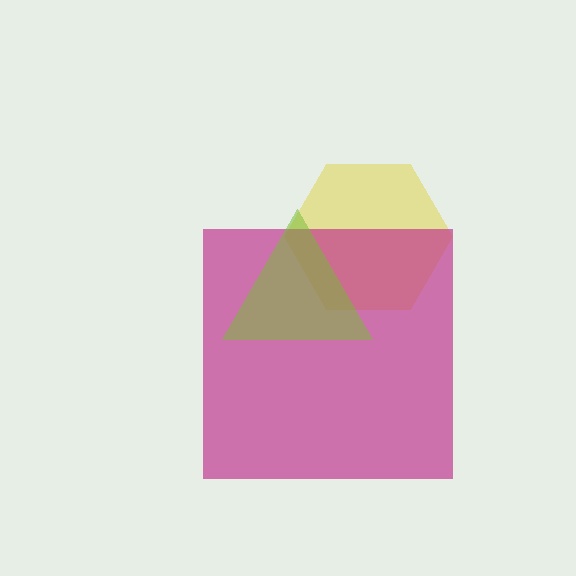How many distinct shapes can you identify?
There are 3 distinct shapes: a yellow hexagon, a magenta square, a lime triangle.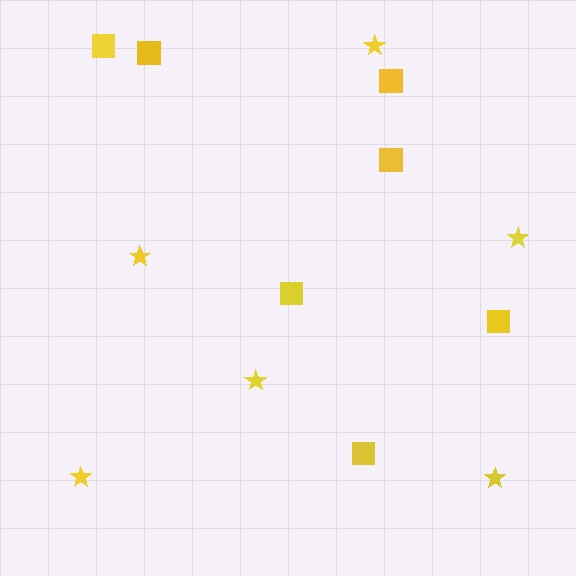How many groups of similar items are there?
There are 2 groups: one group of squares (7) and one group of stars (6).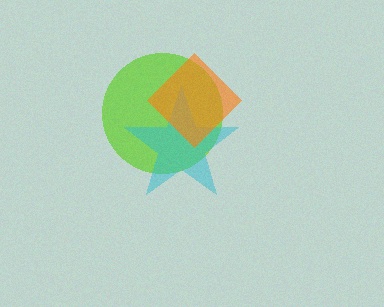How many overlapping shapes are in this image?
There are 3 overlapping shapes in the image.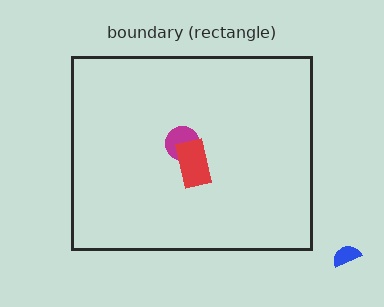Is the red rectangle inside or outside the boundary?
Inside.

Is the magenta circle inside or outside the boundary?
Inside.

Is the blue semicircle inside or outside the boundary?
Outside.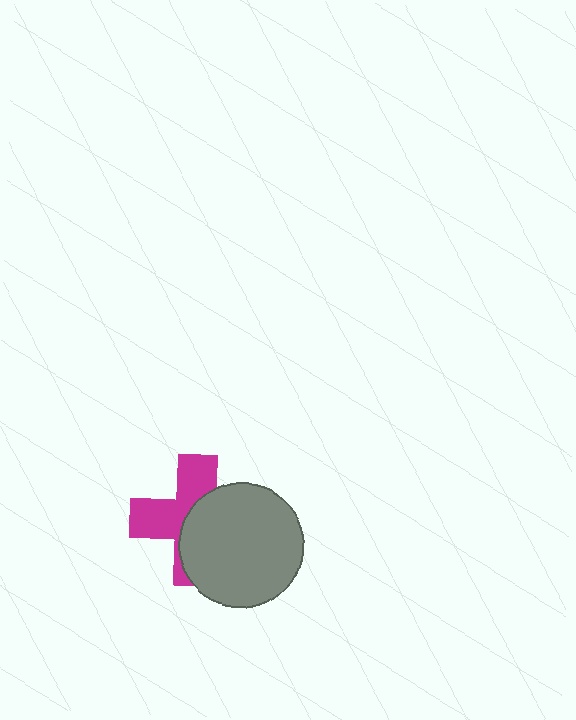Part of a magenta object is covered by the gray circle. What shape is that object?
It is a cross.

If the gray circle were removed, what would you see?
You would see the complete magenta cross.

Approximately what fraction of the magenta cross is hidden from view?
Roughly 51% of the magenta cross is hidden behind the gray circle.